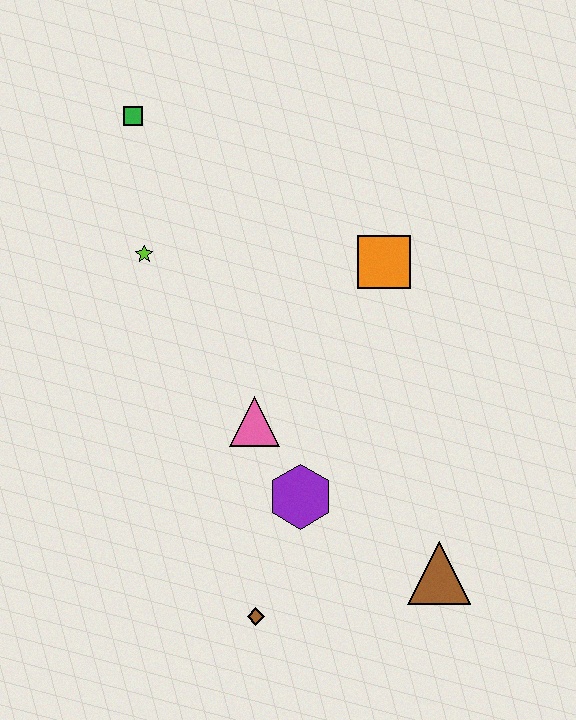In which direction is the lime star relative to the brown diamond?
The lime star is above the brown diamond.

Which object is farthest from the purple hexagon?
The green square is farthest from the purple hexagon.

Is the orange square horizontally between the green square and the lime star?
No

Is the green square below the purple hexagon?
No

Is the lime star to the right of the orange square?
No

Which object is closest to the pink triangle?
The purple hexagon is closest to the pink triangle.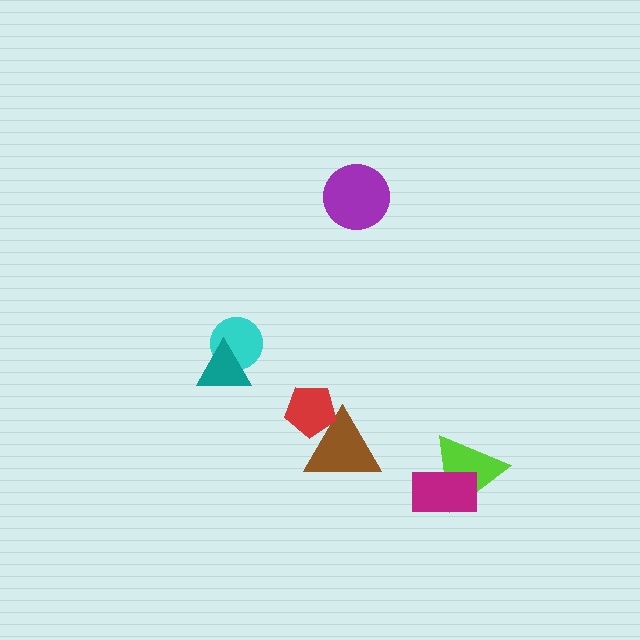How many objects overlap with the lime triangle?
1 object overlaps with the lime triangle.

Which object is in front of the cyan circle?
The teal triangle is in front of the cyan circle.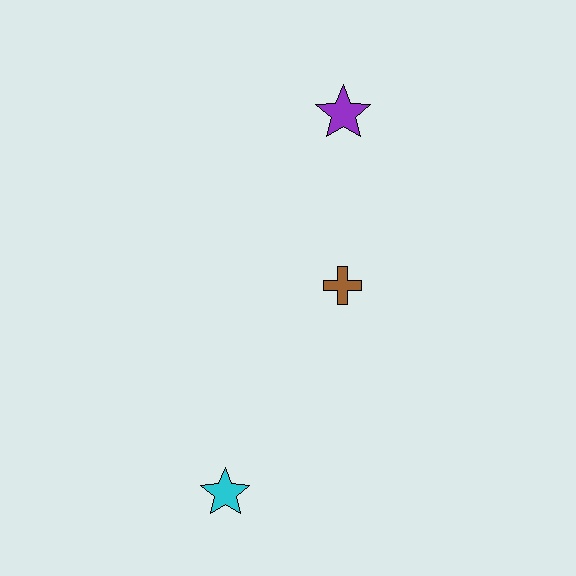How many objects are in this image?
There are 3 objects.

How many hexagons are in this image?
There are no hexagons.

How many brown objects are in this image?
There is 1 brown object.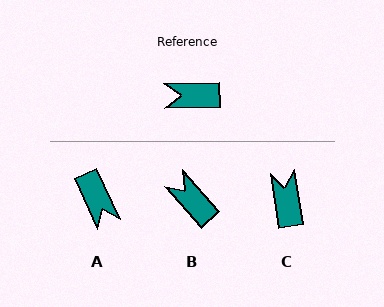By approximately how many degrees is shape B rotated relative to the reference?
Approximately 50 degrees clockwise.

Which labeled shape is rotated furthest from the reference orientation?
A, about 114 degrees away.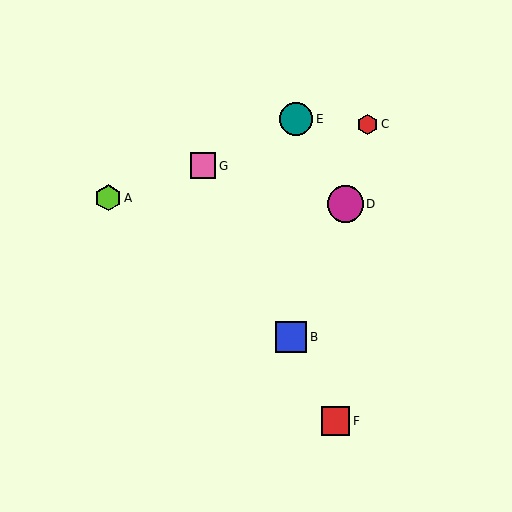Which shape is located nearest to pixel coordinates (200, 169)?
The pink square (labeled G) at (203, 166) is nearest to that location.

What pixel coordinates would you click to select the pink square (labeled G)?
Click at (203, 166) to select the pink square G.